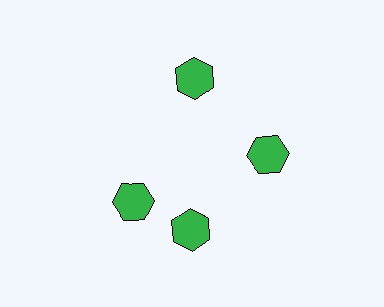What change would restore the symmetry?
The symmetry would be restored by rotating it back into even spacing with its neighbors so that all 4 hexagons sit at equal angles and equal distance from the center.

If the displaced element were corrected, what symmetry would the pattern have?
It would have 4-fold rotational symmetry — the pattern would map onto itself every 90 degrees.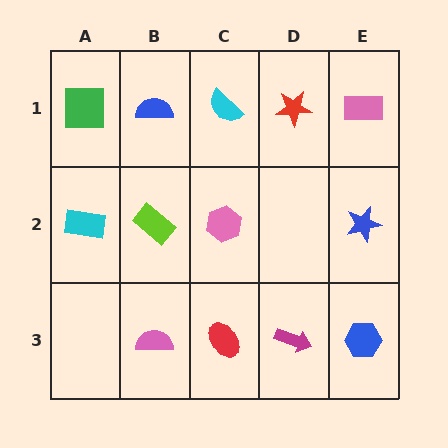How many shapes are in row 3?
4 shapes.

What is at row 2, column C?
A pink hexagon.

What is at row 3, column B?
A pink semicircle.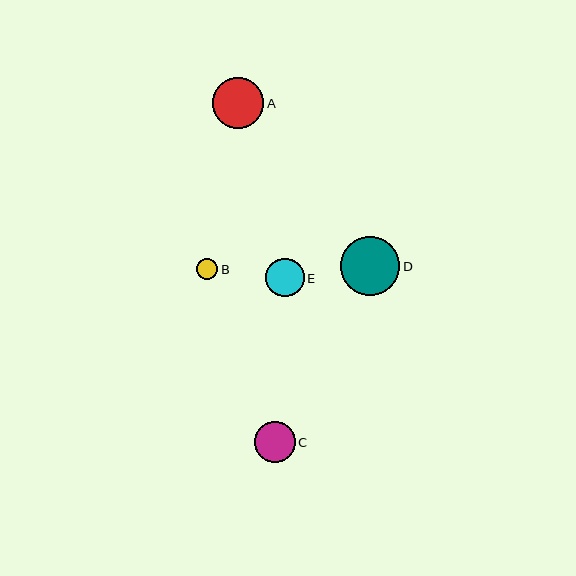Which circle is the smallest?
Circle B is the smallest with a size of approximately 21 pixels.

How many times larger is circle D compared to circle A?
Circle D is approximately 1.1 times the size of circle A.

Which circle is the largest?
Circle D is the largest with a size of approximately 59 pixels.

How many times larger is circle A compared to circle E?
Circle A is approximately 1.3 times the size of circle E.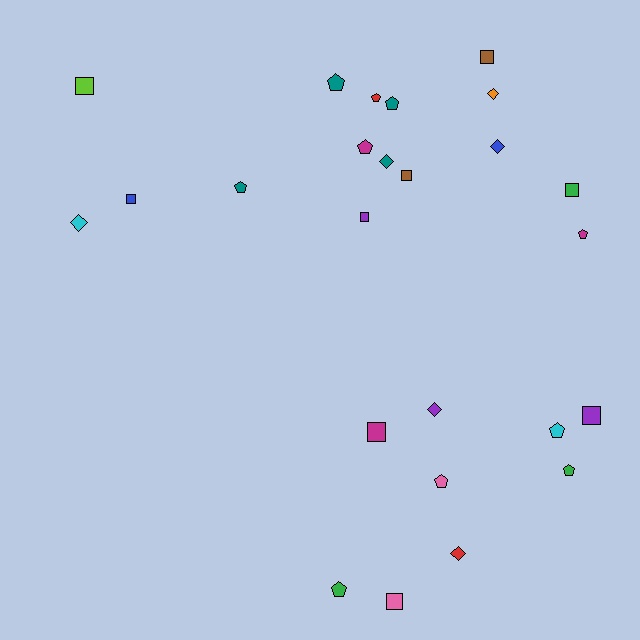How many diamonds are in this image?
There are 6 diamonds.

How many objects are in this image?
There are 25 objects.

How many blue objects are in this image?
There are 2 blue objects.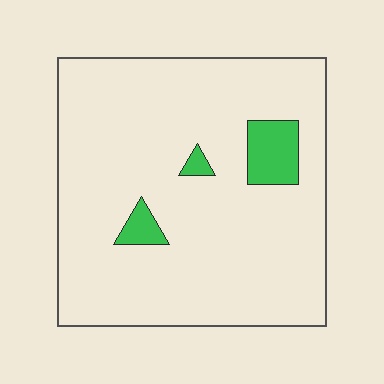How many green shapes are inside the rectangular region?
3.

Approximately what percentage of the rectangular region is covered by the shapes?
Approximately 5%.